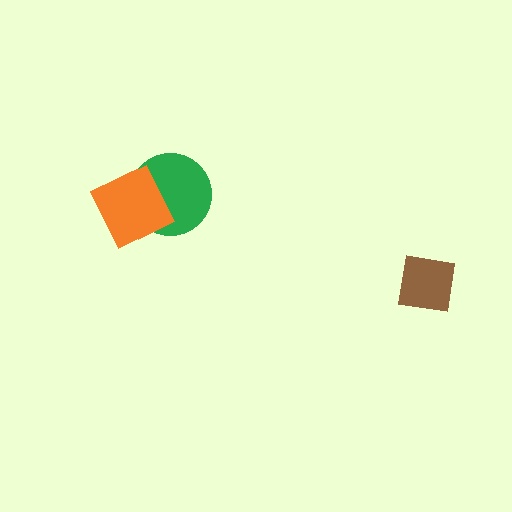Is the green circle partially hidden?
Yes, it is partially covered by another shape.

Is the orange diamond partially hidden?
No, no other shape covers it.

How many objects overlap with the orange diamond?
1 object overlaps with the orange diamond.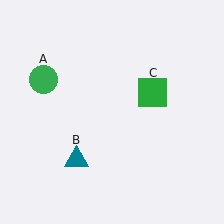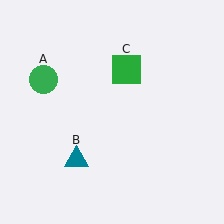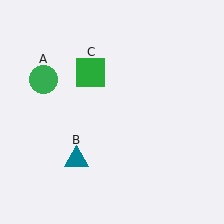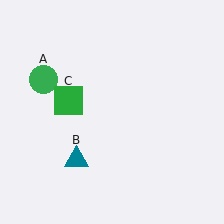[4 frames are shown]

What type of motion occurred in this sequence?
The green square (object C) rotated counterclockwise around the center of the scene.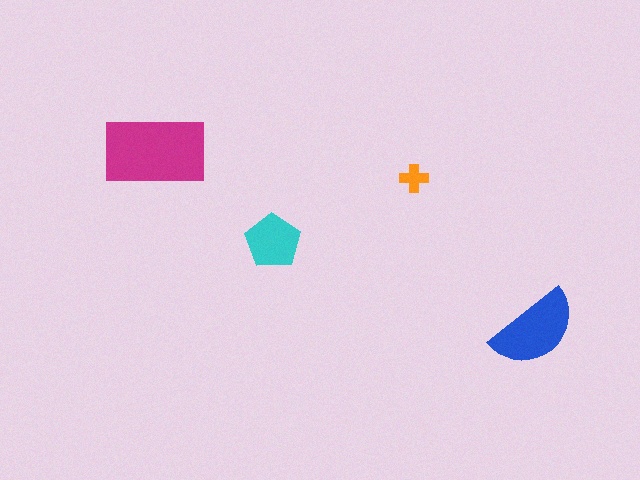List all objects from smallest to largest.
The orange cross, the cyan pentagon, the blue semicircle, the magenta rectangle.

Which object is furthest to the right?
The blue semicircle is rightmost.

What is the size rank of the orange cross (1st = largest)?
4th.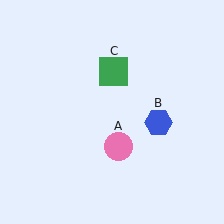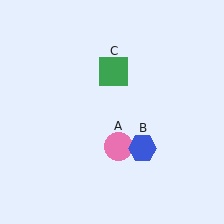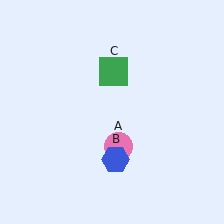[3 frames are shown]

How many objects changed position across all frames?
1 object changed position: blue hexagon (object B).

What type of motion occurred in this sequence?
The blue hexagon (object B) rotated clockwise around the center of the scene.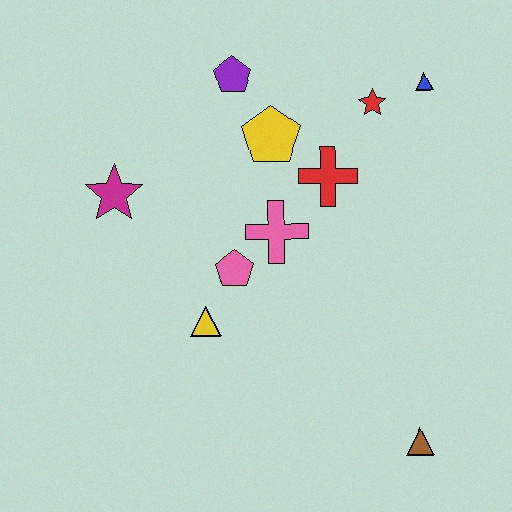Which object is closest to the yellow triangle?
The pink pentagon is closest to the yellow triangle.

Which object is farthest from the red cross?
The brown triangle is farthest from the red cross.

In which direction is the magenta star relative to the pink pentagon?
The magenta star is to the left of the pink pentagon.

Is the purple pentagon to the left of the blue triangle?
Yes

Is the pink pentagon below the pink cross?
Yes